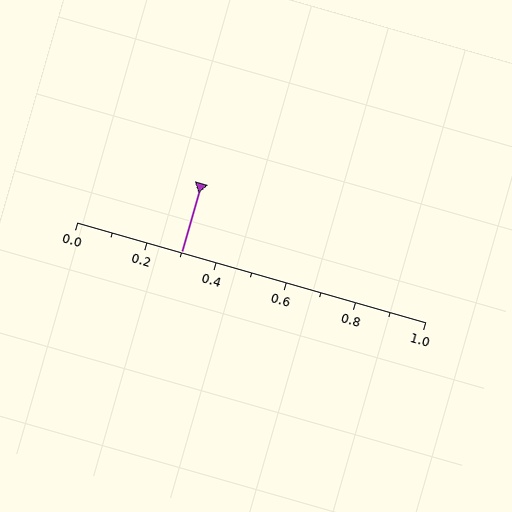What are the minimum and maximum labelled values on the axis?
The axis runs from 0.0 to 1.0.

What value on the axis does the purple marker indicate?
The marker indicates approximately 0.3.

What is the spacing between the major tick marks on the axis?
The major ticks are spaced 0.2 apart.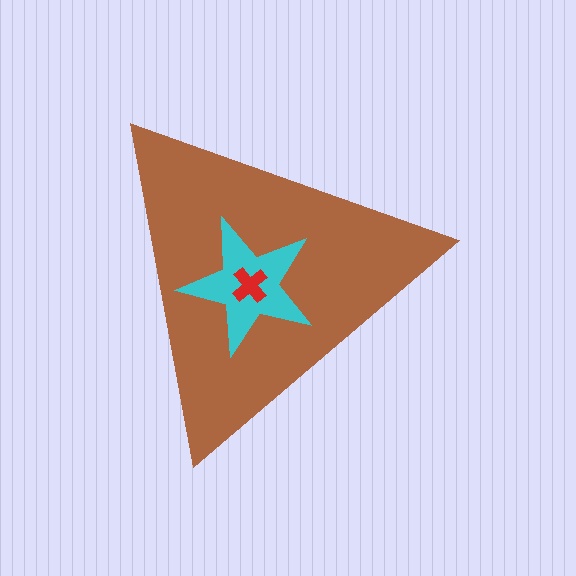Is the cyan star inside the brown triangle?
Yes.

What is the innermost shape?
The red cross.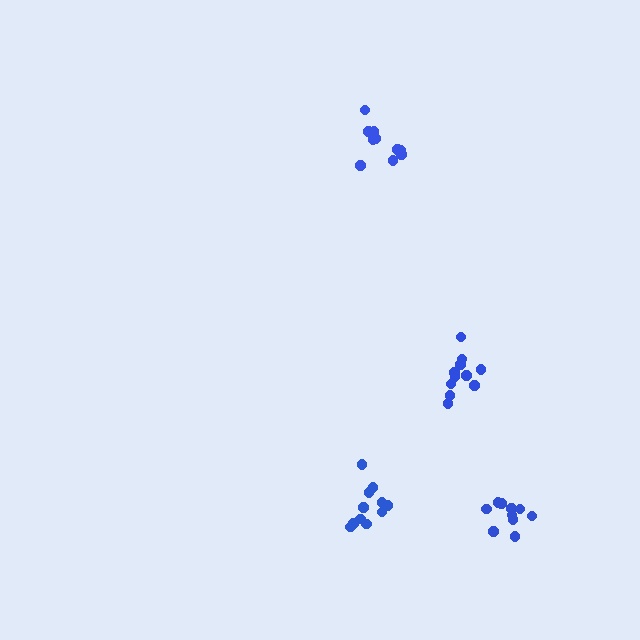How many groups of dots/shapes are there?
There are 4 groups.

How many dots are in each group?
Group 1: 11 dots, Group 2: 11 dots, Group 3: 10 dots, Group 4: 10 dots (42 total).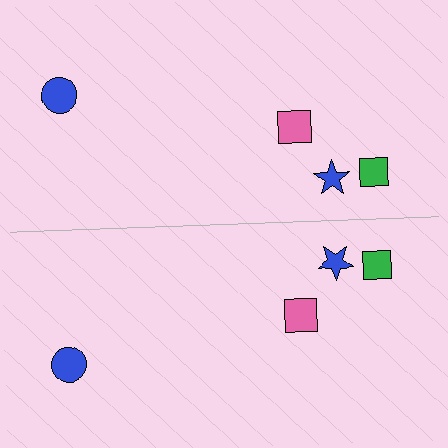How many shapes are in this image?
There are 8 shapes in this image.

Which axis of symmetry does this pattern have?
The pattern has a horizontal axis of symmetry running through the center of the image.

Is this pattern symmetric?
Yes, this pattern has bilateral (reflection) symmetry.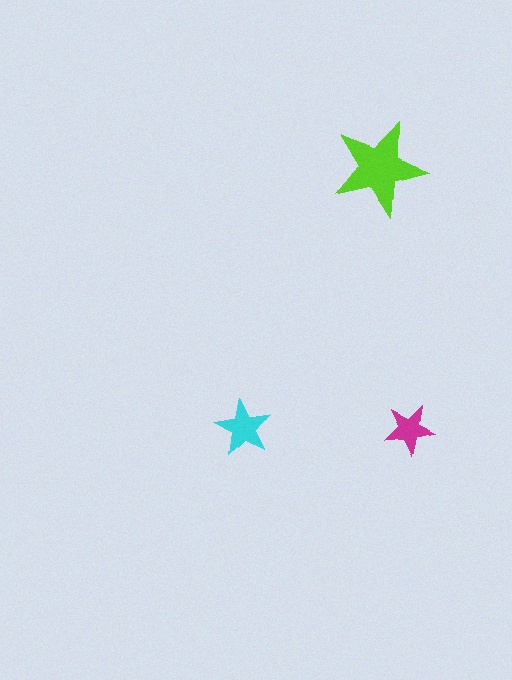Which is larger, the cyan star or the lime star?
The lime one.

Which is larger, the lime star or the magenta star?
The lime one.